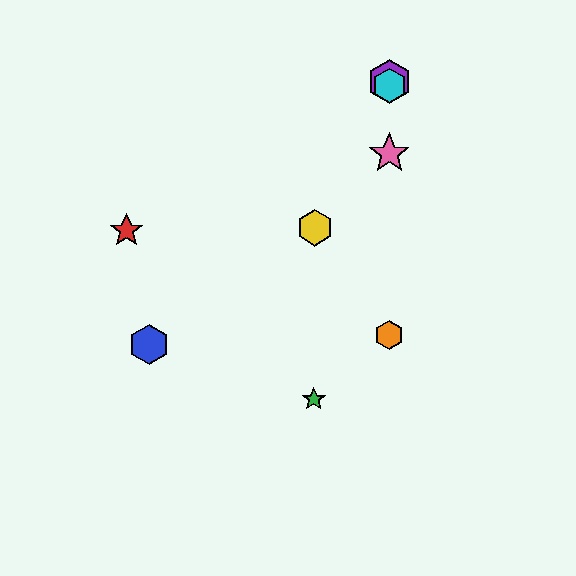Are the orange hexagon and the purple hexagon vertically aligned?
Yes, both are at x≈389.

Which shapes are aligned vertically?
The purple hexagon, the orange hexagon, the cyan hexagon, the pink star are aligned vertically.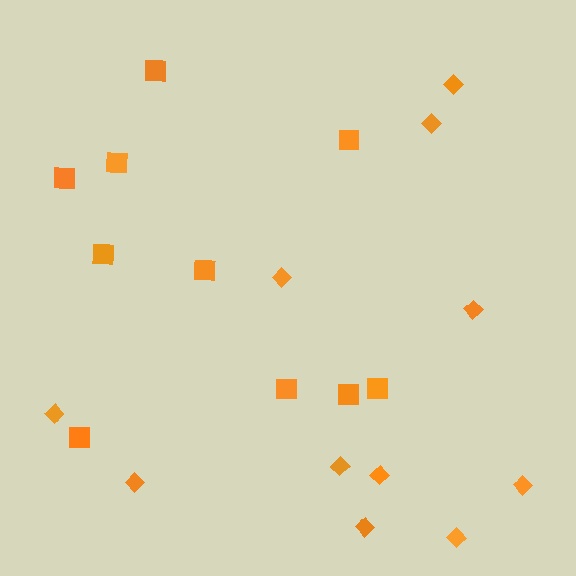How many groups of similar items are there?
There are 2 groups: one group of diamonds (11) and one group of squares (10).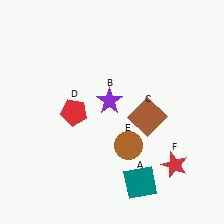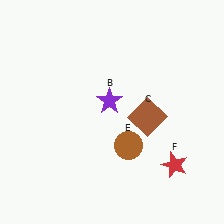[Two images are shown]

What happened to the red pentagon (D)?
The red pentagon (D) was removed in Image 2. It was in the bottom-left area of Image 1.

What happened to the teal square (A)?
The teal square (A) was removed in Image 2. It was in the bottom-right area of Image 1.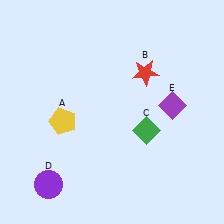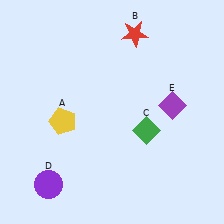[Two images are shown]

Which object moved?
The red star (B) moved up.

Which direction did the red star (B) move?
The red star (B) moved up.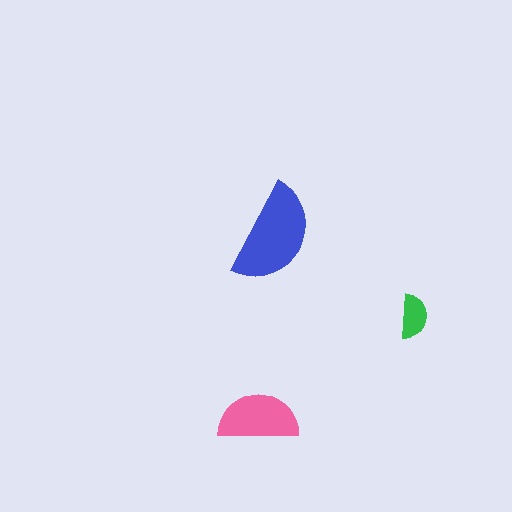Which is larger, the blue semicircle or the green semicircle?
The blue one.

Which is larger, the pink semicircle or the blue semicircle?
The blue one.